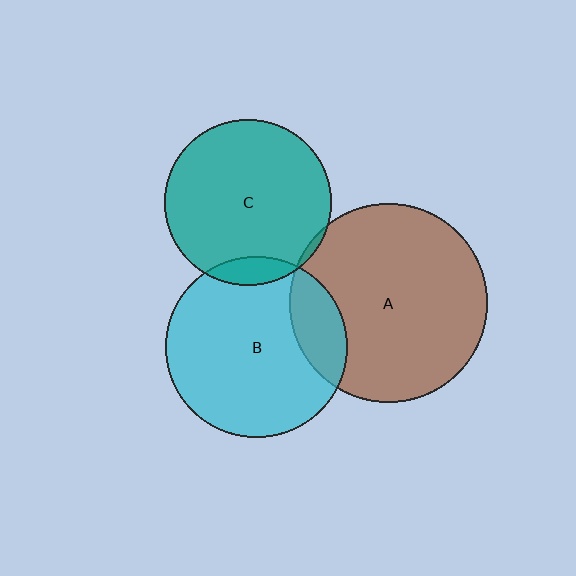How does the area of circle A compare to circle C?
Approximately 1.4 times.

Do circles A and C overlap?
Yes.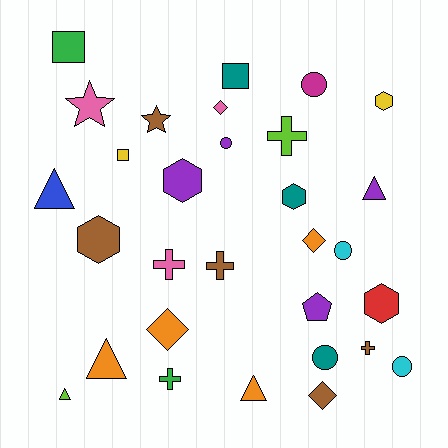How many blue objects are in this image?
There is 1 blue object.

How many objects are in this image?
There are 30 objects.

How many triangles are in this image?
There are 5 triangles.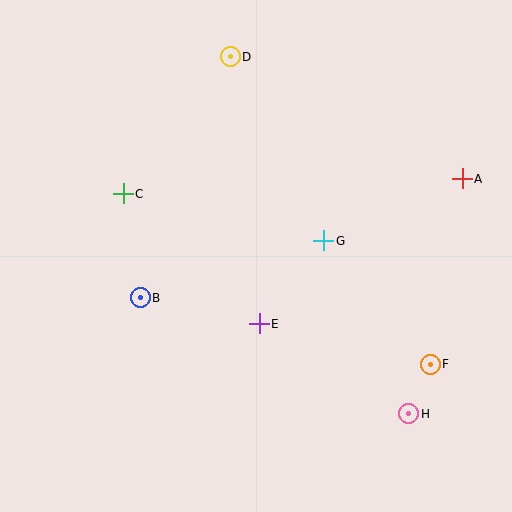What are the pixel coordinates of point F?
Point F is at (430, 364).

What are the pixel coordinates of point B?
Point B is at (140, 298).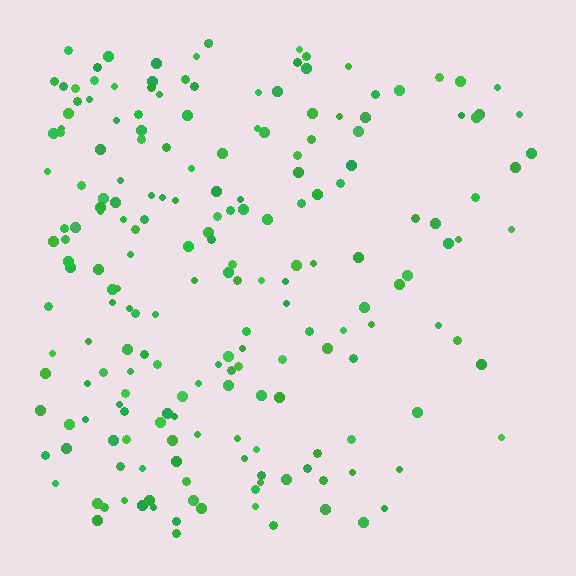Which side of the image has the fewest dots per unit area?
The right.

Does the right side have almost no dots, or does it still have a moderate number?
Still a moderate number, just noticeably fewer than the left.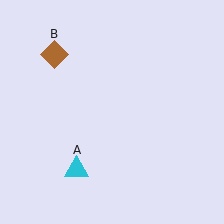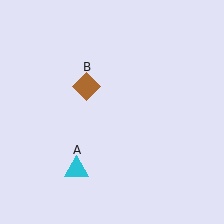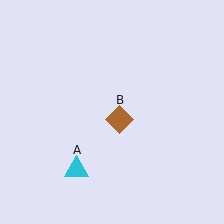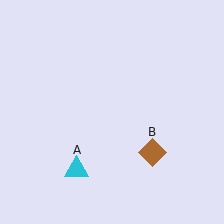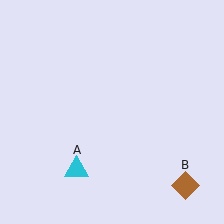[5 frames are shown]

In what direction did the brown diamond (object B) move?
The brown diamond (object B) moved down and to the right.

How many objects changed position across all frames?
1 object changed position: brown diamond (object B).